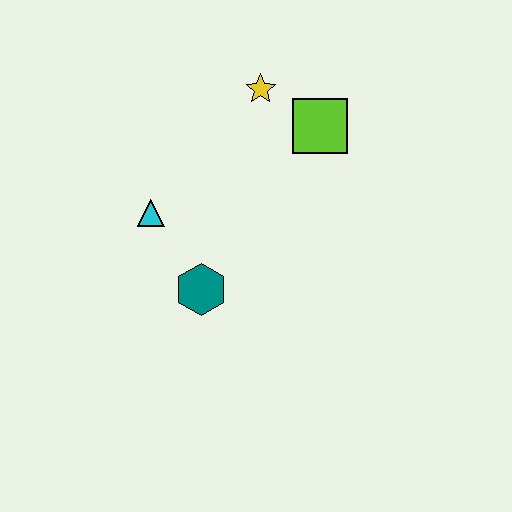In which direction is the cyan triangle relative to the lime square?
The cyan triangle is to the left of the lime square.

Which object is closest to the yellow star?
The lime square is closest to the yellow star.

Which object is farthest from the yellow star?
The teal hexagon is farthest from the yellow star.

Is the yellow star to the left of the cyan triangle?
No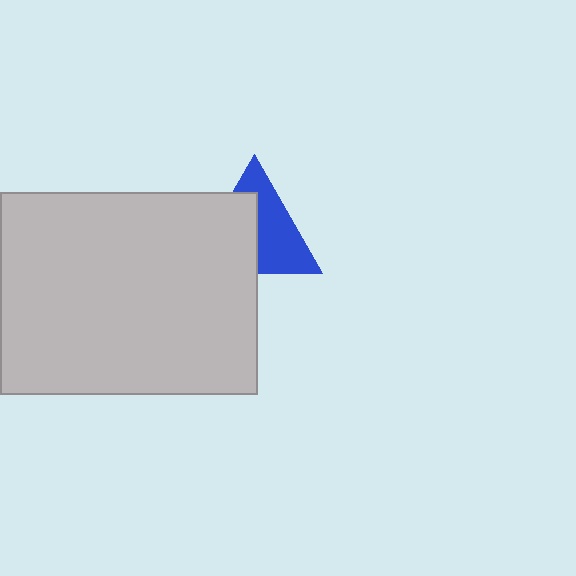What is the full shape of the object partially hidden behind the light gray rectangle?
The partially hidden object is a blue triangle.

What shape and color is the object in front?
The object in front is a light gray rectangle.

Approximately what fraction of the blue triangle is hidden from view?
Roughly 48% of the blue triangle is hidden behind the light gray rectangle.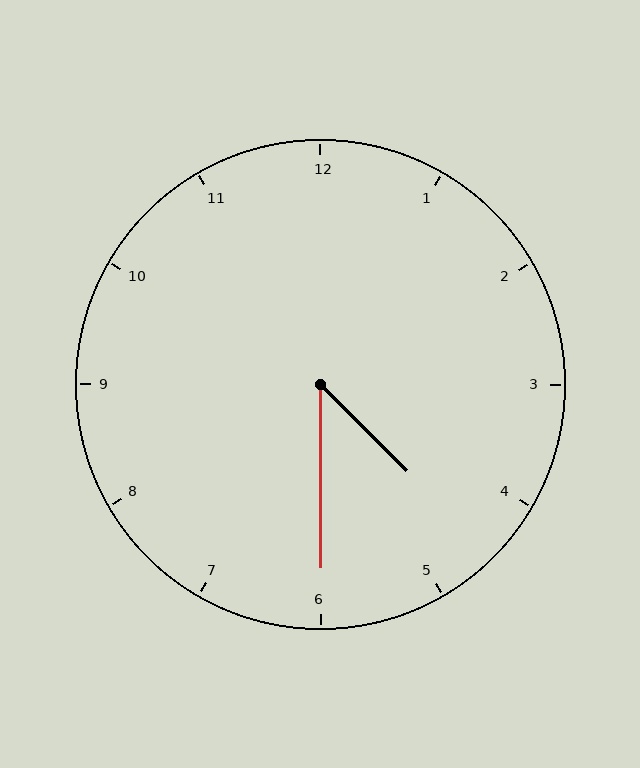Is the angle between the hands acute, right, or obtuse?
It is acute.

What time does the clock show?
4:30.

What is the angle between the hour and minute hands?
Approximately 45 degrees.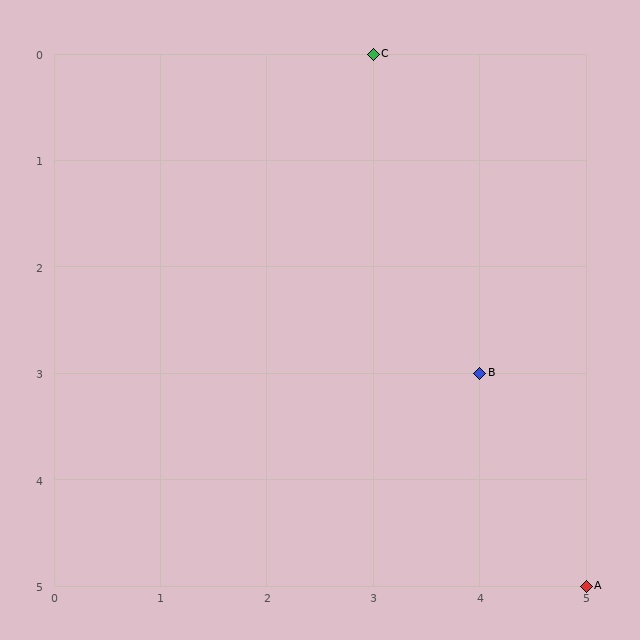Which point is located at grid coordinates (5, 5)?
Point A is at (5, 5).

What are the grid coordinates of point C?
Point C is at grid coordinates (3, 0).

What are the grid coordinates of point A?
Point A is at grid coordinates (5, 5).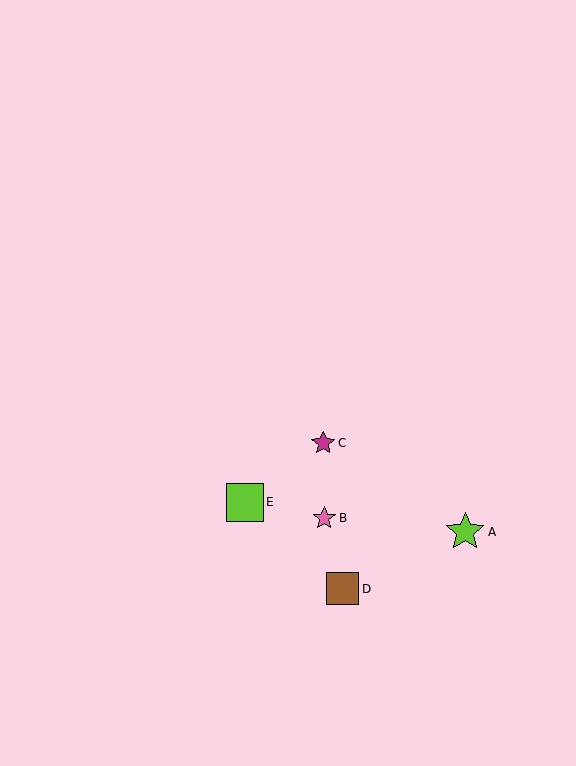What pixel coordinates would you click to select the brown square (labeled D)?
Click at (342, 589) to select the brown square D.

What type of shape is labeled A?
Shape A is a lime star.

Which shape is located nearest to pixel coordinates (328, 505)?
The pink star (labeled B) at (324, 518) is nearest to that location.